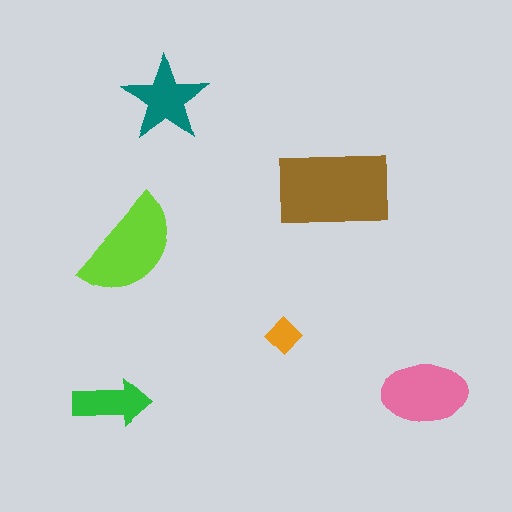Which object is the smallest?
The orange diamond.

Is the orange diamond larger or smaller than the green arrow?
Smaller.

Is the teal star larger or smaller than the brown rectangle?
Smaller.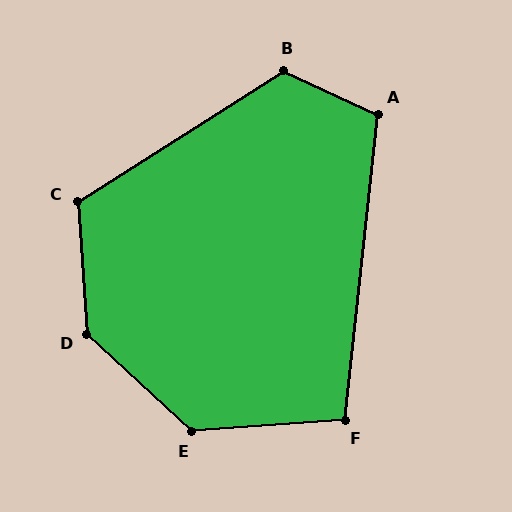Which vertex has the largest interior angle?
D, at approximately 137 degrees.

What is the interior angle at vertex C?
Approximately 118 degrees (obtuse).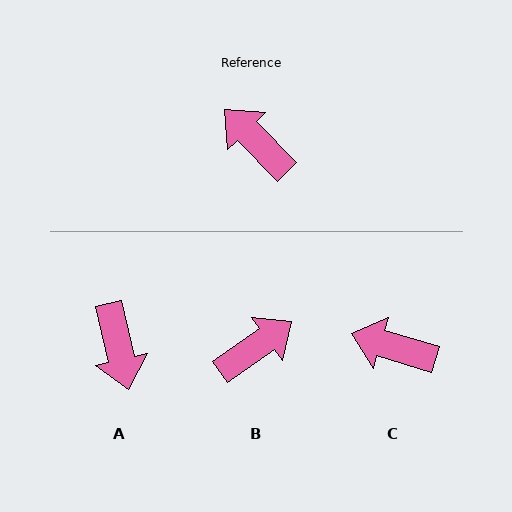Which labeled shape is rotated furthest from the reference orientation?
A, about 148 degrees away.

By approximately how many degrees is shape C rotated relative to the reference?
Approximately 28 degrees counter-clockwise.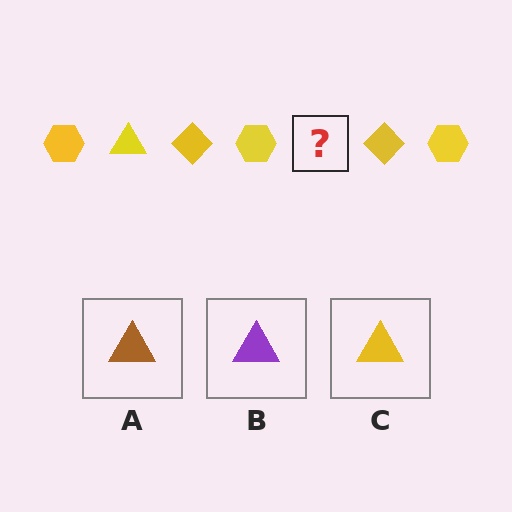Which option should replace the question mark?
Option C.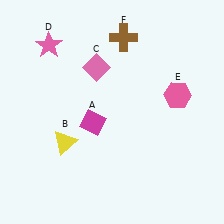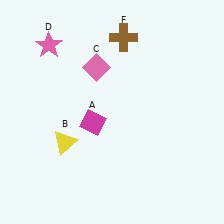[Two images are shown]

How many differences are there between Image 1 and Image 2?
There is 1 difference between the two images.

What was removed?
The pink hexagon (E) was removed in Image 2.